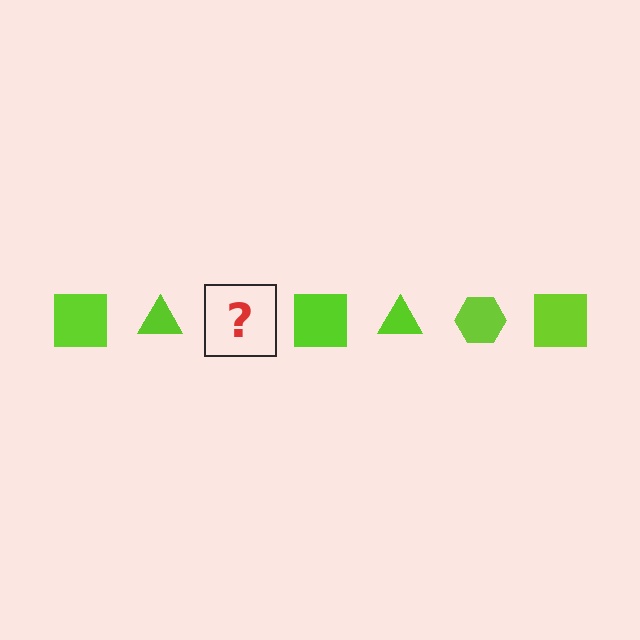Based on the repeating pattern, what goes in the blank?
The blank should be a lime hexagon.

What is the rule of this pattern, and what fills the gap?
The rule is that the pattern cycles through square, triangle, hexagon shapes in lime. The gap should be filled with a lime hexagon.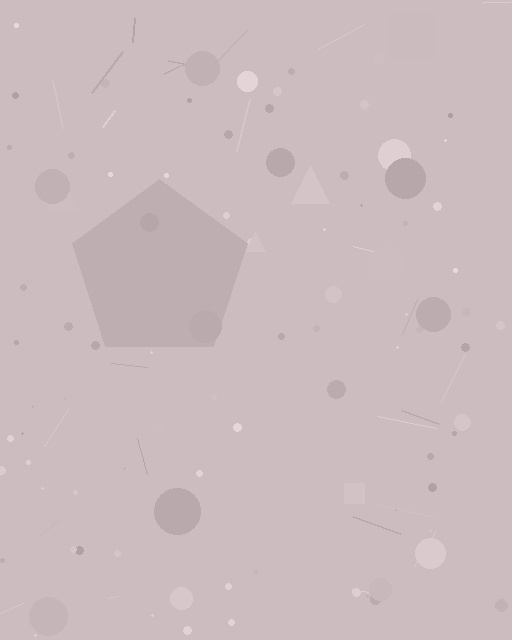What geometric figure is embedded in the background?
A pentagon is embedded in the background.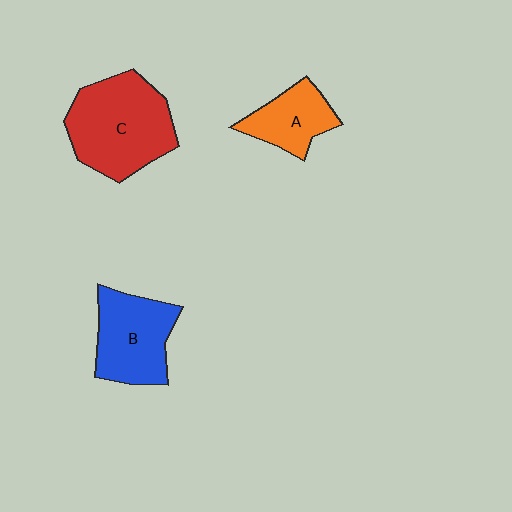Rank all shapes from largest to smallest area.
From largest to smallest: C (red), B (blue), A (orange).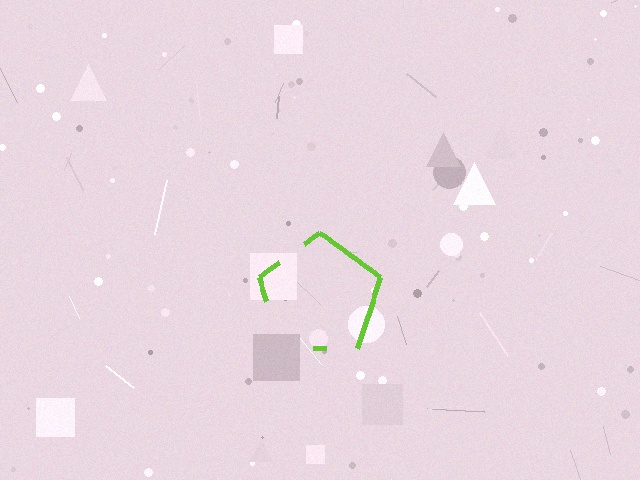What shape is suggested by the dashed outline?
The dashed outline suggests a pentagon.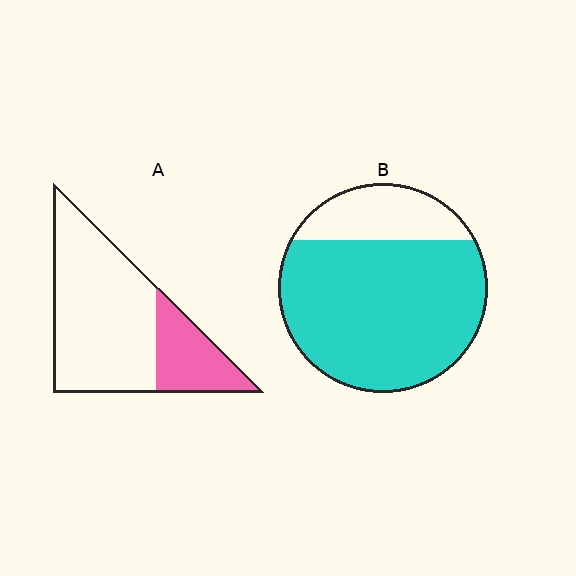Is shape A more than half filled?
No.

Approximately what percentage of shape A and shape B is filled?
A is approximately 25% and B is approximately 80%.